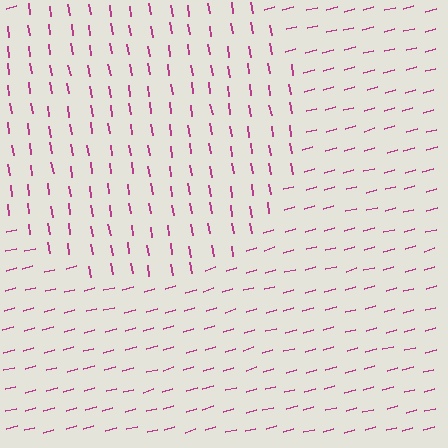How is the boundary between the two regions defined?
The boundary is defined purely by a change in line orientation (approximately 84 degrees difference). All lines are the same color and thickness.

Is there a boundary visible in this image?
Yes, there is a texture boundary formed by a change in line orientation.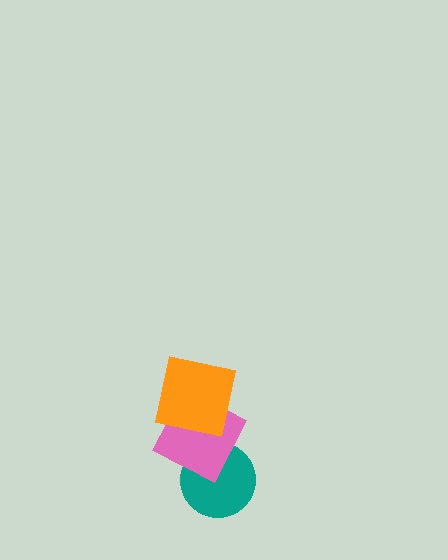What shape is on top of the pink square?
The orange square is on top of the pink square.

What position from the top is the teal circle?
The teal circle is 3rd from the top.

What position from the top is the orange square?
The orange square is 1st from the top.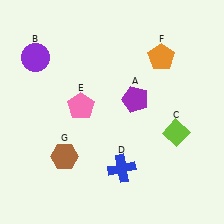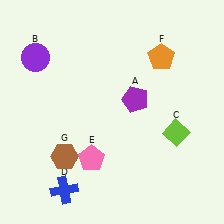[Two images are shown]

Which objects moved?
The objects that moved are: the blue cross (D), the pink pentagon (E).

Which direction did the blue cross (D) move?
The blue cross (D) moved left.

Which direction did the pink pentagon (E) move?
The pink pentagon (E) moved down.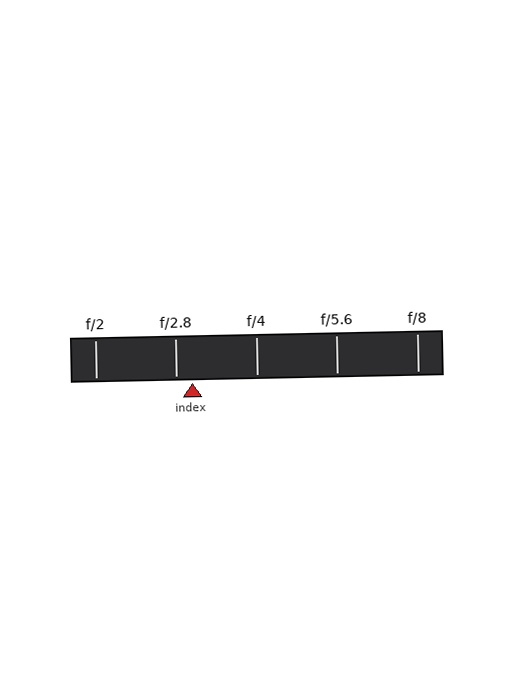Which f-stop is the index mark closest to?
The index mark is closest to f/2.8.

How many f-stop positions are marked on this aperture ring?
There are 5 f-stop positions marked.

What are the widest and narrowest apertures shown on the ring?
The widest aperture shown is f/2 and the narrowest is f/8.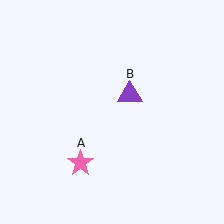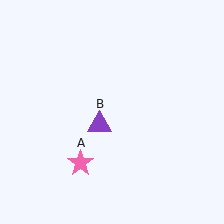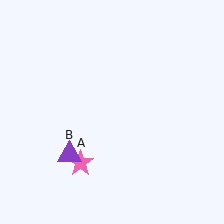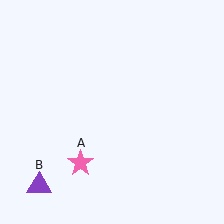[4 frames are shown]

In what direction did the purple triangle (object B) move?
The purple triangle (object B) moved down and to the left.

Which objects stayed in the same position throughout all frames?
Pink star (object A) remained stationary.